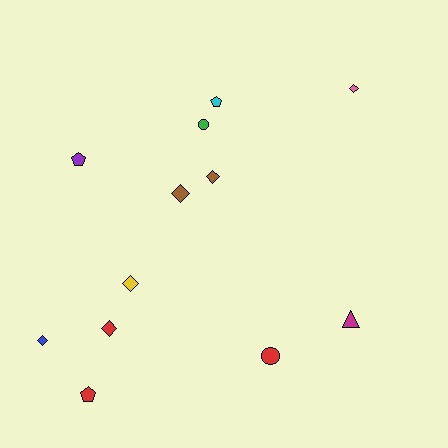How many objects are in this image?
There are 12 objects.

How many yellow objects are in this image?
There is 1 yellow object.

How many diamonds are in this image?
There are 6 diamonds.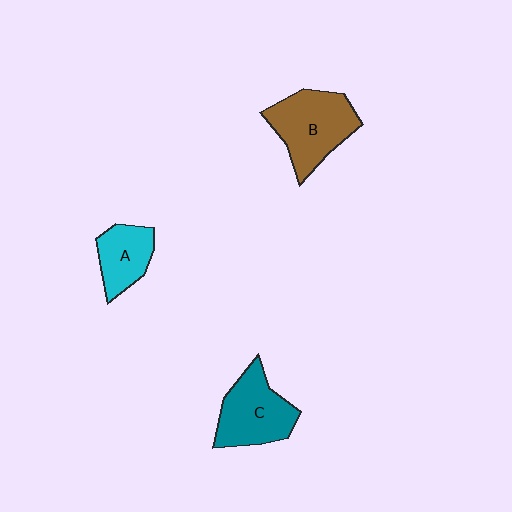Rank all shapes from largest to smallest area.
From largest to smallest: B (brown), C (teal), A (cyan).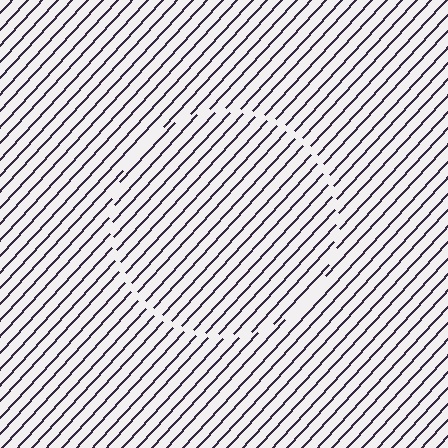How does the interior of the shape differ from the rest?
The interior of the shape contains the same grating, shifted by half a period — the contour is defined by the phase discontinuity where line-ends from the inner and outer gratings abut.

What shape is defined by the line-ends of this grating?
An illusory circle. The interior of the shape contains the same grating, shifted by half a period — the contour is defined by the phase discontinuity where line-ends from the inner and outer gratings abut.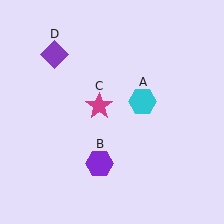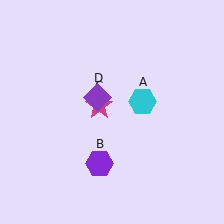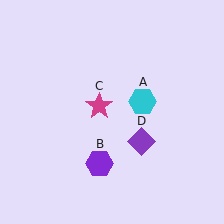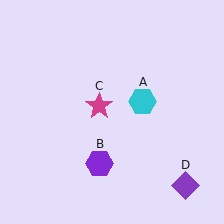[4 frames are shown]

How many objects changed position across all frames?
1 object changed position: purple diamond (object D).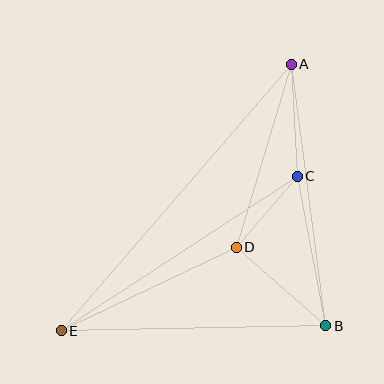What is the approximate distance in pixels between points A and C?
The distance between A and C is approximately 112 pixels.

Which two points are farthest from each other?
Points A and E are farthest from each other.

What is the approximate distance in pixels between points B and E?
The distance between B and E is approximately 265 pixels.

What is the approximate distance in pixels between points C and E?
The distance between C and E is approximately 282 pixels.